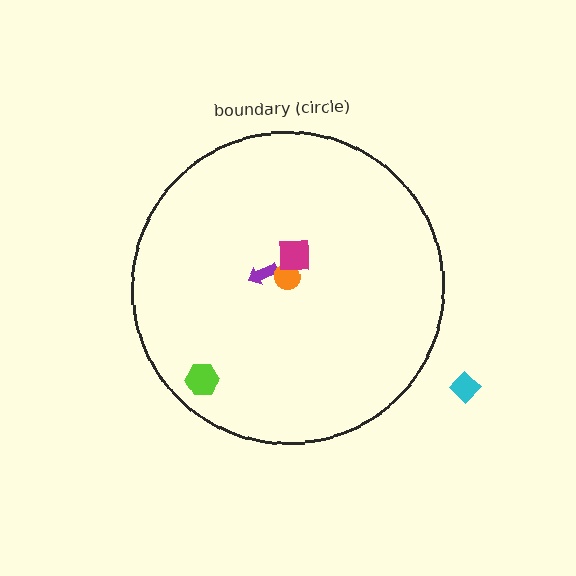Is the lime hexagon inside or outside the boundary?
Inside.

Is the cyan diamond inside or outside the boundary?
Outside.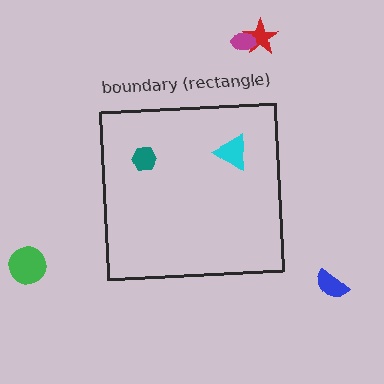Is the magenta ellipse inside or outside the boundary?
Outside.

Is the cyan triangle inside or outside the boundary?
Inside.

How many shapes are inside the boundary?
2 inside, 4 outside.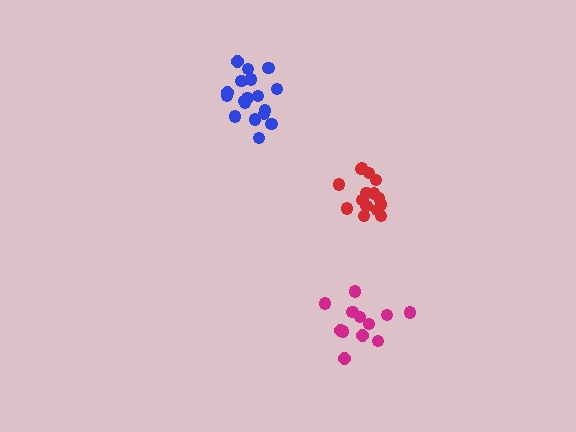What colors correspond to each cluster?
The clusters are colored: red, blue, magenta.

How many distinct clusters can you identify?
There are 3 distinct clusters.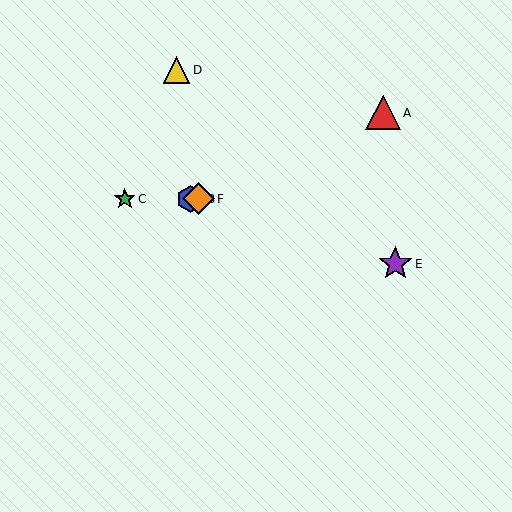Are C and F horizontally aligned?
Yes, both are at y≈199.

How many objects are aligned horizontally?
3 objects (B, C, F) are aligned horizontally.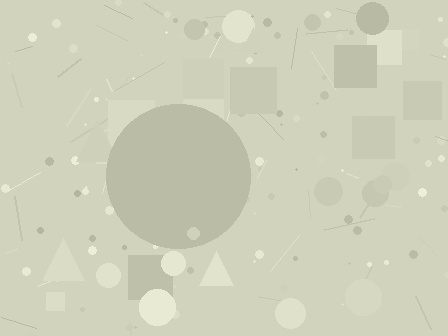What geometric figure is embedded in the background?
A circle is embedded in the background.